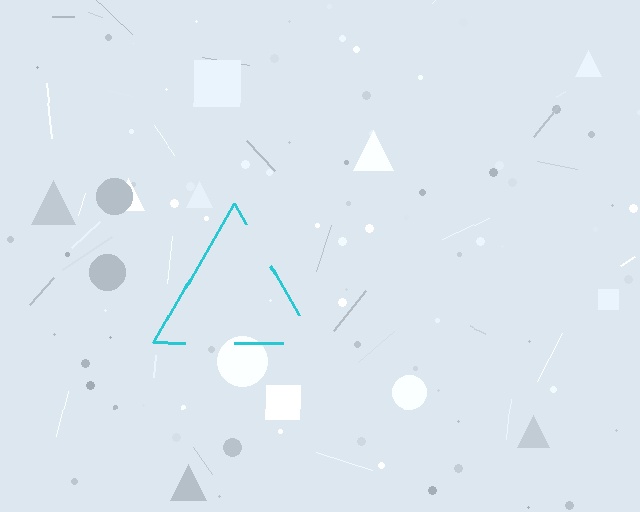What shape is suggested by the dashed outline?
The dashed outline suggests a triangle.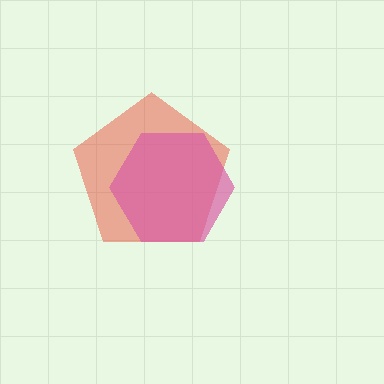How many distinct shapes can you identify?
There are 2 distinct shapes: a red pentagon, a pink hexagon.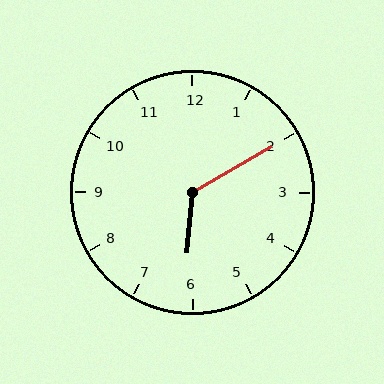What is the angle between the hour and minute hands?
Approximately 125 degrees.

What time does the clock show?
6:10.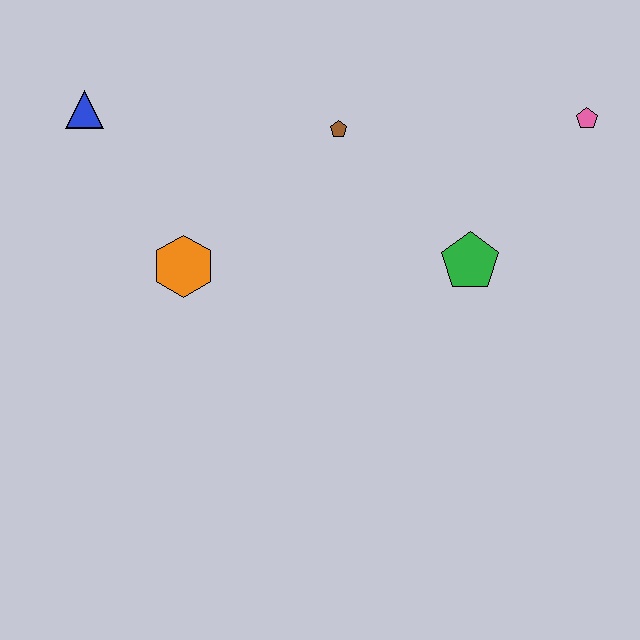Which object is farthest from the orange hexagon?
The pink pentagon is farthest from the orange hexagon.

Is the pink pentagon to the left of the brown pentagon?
No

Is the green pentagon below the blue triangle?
Yes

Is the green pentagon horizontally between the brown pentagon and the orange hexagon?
No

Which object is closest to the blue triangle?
The orange hexagon is closest to the blue triangle.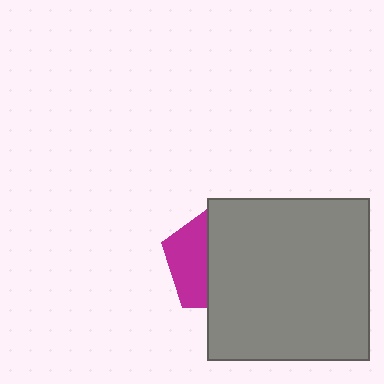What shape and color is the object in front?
The object in front is a gray square.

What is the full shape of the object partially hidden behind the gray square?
The partially hidden object is a magenta pentagon.